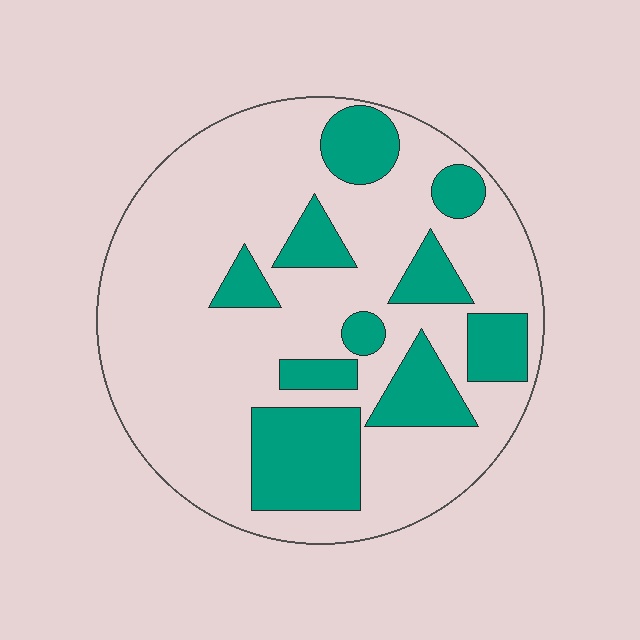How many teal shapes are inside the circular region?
10.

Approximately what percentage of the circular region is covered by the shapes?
Approximately 25%.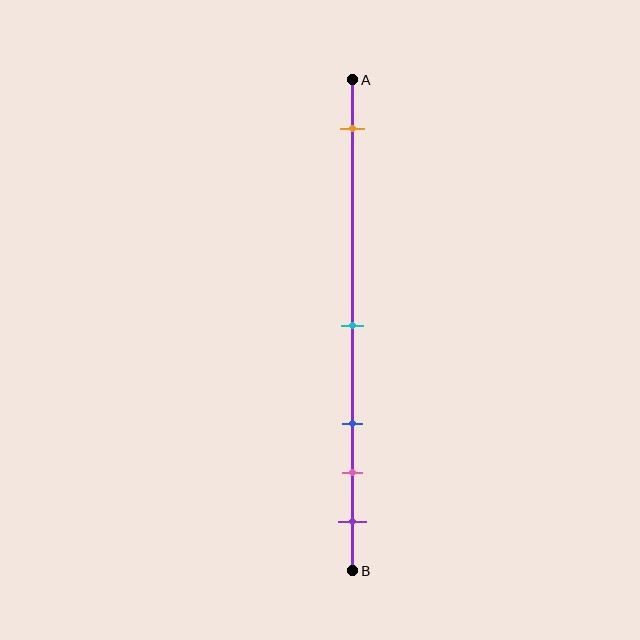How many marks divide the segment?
There are 5 marks dividing the segment.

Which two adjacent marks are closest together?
The pink and purple marks are the closest adjacent pair.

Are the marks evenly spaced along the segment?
No, the marks are not evenly spaced.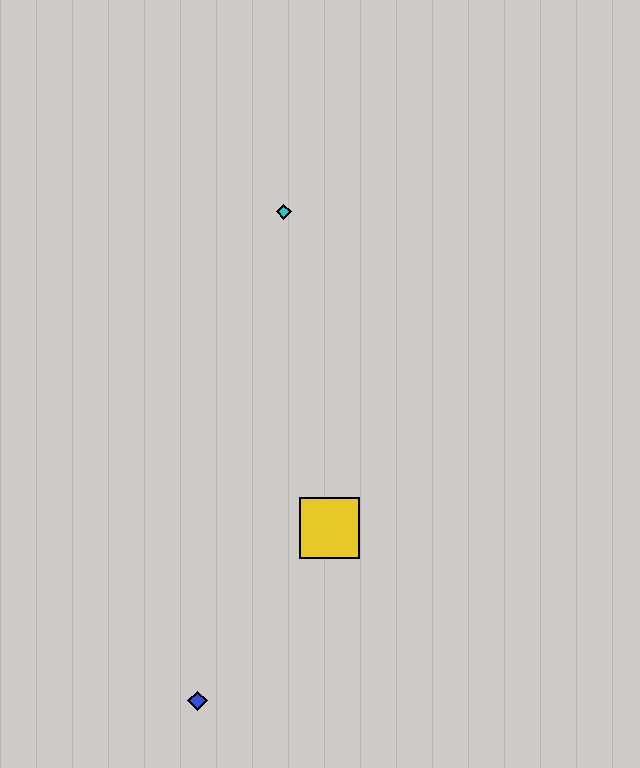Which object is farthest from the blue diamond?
The cyan diamond is farthest from the blue diamond.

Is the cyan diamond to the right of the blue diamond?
Yes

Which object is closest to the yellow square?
The blue diamond is closest to the yellow square.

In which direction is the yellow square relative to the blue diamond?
The yellow square is above the blue diamond.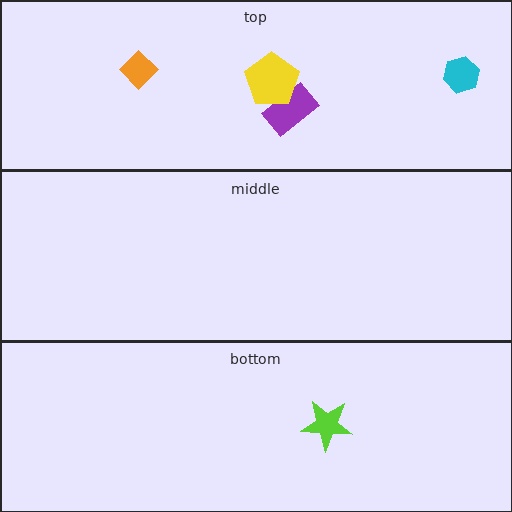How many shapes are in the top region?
4.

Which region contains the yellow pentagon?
The top region.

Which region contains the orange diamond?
The top region.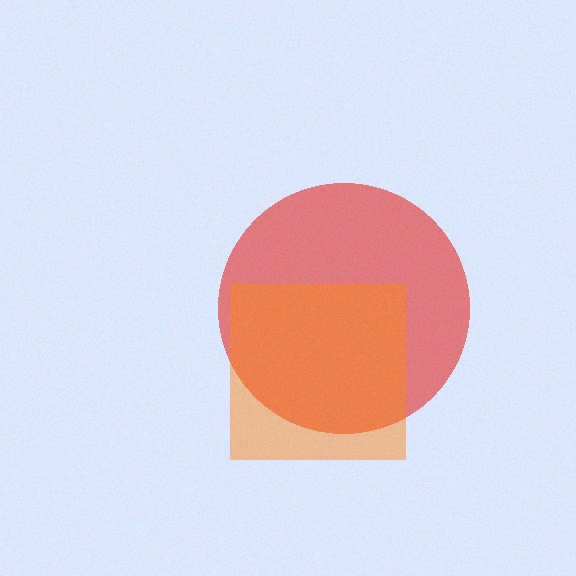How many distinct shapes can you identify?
There are 2 distinct shapes: a red circle, an orange square.